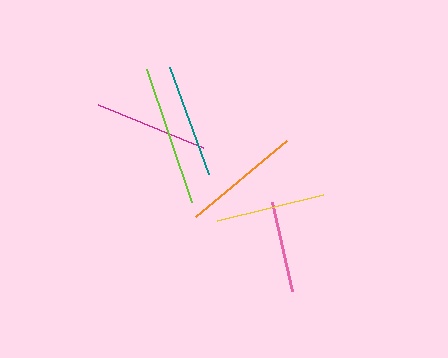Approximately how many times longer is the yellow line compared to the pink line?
The yellow line is approximately 1.2 times the length of the pink line.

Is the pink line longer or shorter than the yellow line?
The yellow line is longer than the pink line.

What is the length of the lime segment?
The lime segment is approximately 140 pixels long.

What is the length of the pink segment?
The pink segment is approximately 91 pixels long.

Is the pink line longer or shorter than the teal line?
The teal line is longer than the pink line.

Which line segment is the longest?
The lime line is the longest at approximately 140 pixels.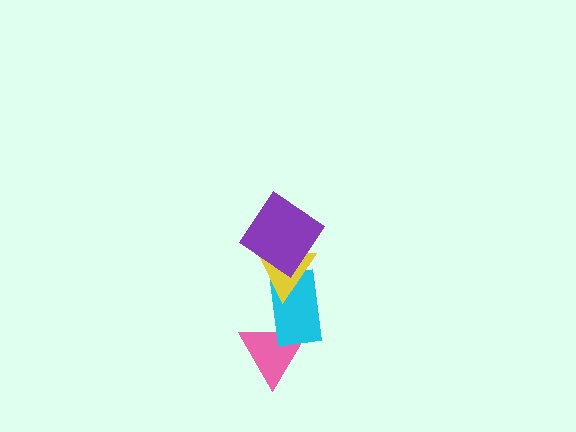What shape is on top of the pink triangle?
The cyan rectangle is on top of the pink triangle.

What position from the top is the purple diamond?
The purple diamond is 1st from the top.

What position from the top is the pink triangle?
The pink triangle is 4th from the top.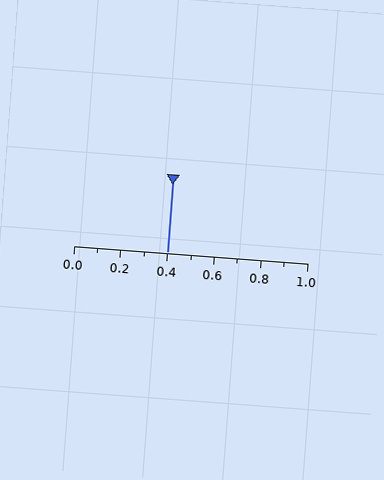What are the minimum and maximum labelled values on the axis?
The axis runs from 0.0 to 1.0.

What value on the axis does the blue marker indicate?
The marker indicates approximately 0.4.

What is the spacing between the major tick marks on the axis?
The major ticks are spaced 0.2 apart.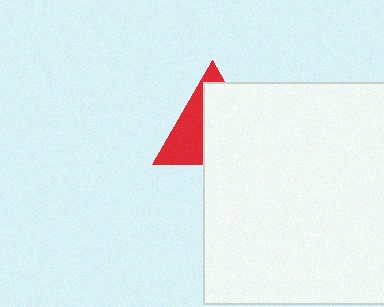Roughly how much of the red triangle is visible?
A small part of it is visible (roughly 41%).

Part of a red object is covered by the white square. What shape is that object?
It is a triangle.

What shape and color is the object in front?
The object in front is a white square.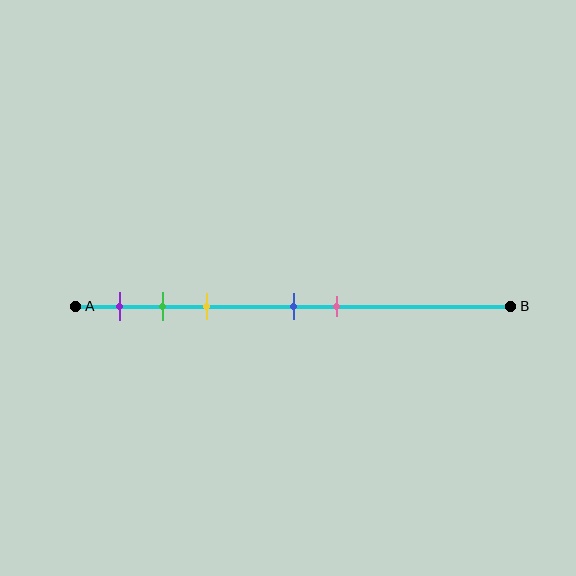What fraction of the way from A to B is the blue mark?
The blue mark is approximately 50% (0.5) of the way from A to B.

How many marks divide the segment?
There are 5 marks dividing the segment.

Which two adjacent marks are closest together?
The green and yellow marks are the closest adjacent pair.